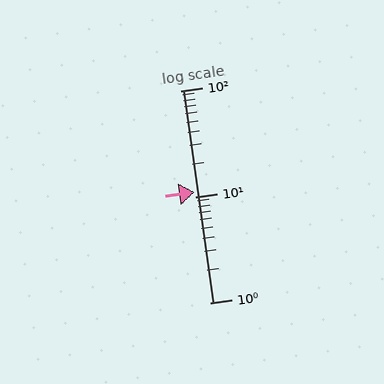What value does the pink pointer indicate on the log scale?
The pointer indicates approximately 11.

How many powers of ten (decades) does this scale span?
The scale spans 2 decades, from 1 to 100.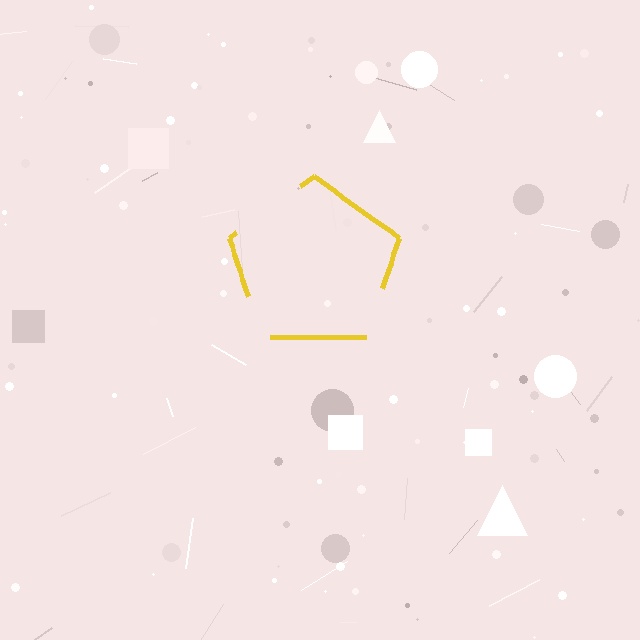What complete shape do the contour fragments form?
The contour fragments form a pentagon.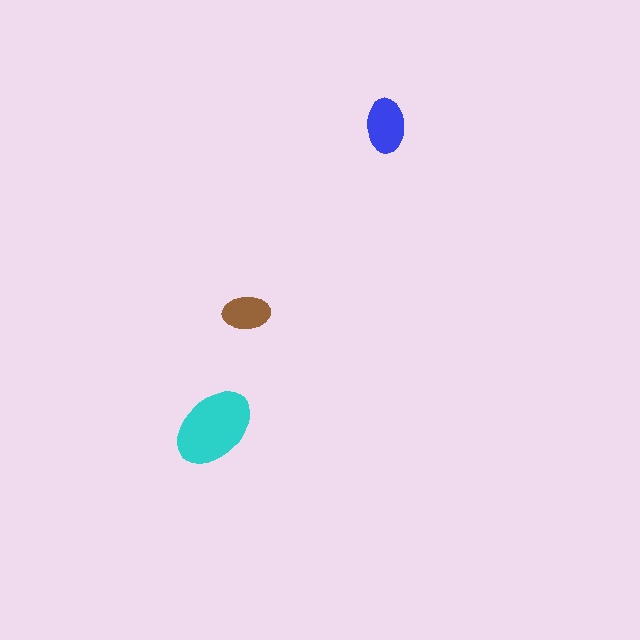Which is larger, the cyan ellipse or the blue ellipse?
The cyan one.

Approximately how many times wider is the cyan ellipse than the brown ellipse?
About 2 times wider.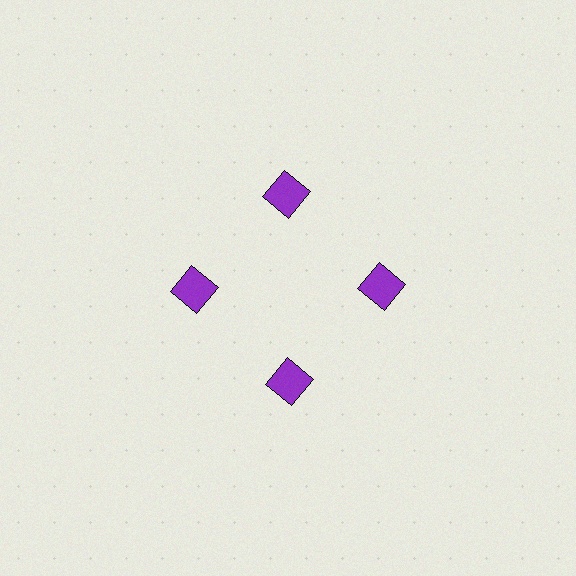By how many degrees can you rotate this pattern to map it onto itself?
The pattern maps onto itself every 90 degrees of rotation.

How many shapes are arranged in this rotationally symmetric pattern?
There are 4 shapes, arranged in 4 groups of 1.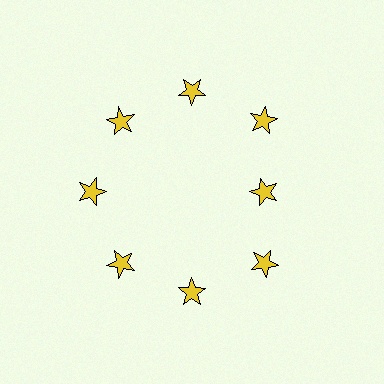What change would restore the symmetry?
The symmetry would be restored by moving it outward, back onto the ring so that all 8 stars sit at equal angles and equal distance from the center.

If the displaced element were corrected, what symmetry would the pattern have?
It would have 8-fold rotational symmetry — the pattern would map onto itself every 45 degrees.